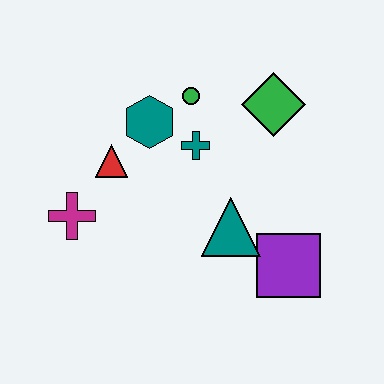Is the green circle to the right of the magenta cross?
Yes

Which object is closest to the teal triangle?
The purple square is closest to the teal triangle.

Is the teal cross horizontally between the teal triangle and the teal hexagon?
Yes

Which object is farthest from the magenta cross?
The green diamond is farthest from the magenta cross.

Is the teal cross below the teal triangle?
No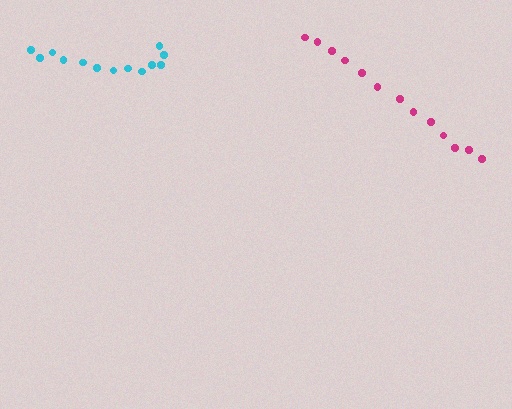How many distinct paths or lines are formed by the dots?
There are 2 distinct paths.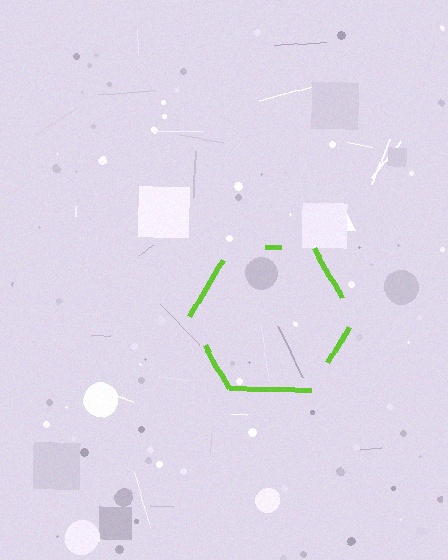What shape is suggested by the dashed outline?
The dashed outline suggests a hexagon.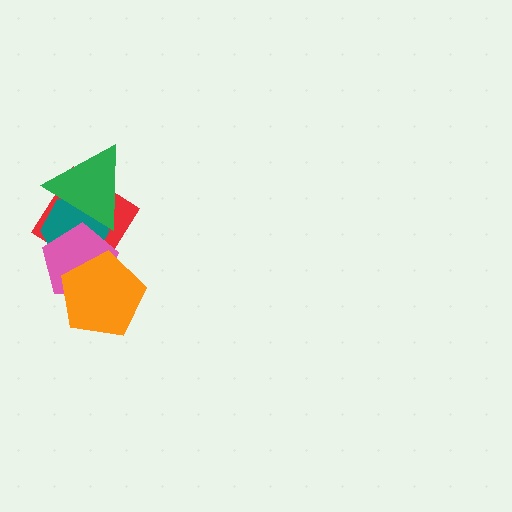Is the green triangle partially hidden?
No, no other shape covers it.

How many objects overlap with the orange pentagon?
2 objects overlap with the orange pentagon.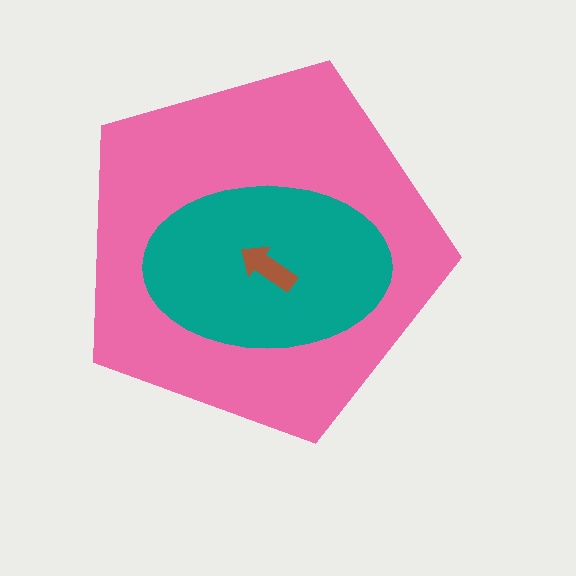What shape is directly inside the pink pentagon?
The teal ellipse.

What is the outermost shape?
The pink pentagon.